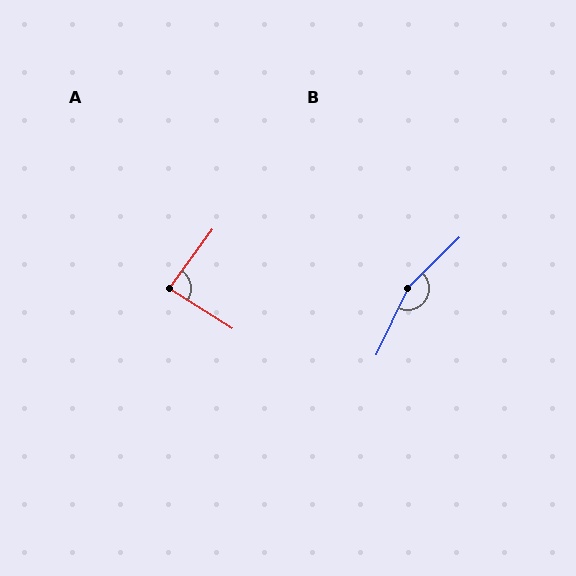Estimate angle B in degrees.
Approximately 159 degrees.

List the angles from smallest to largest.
A (86°), B (159°).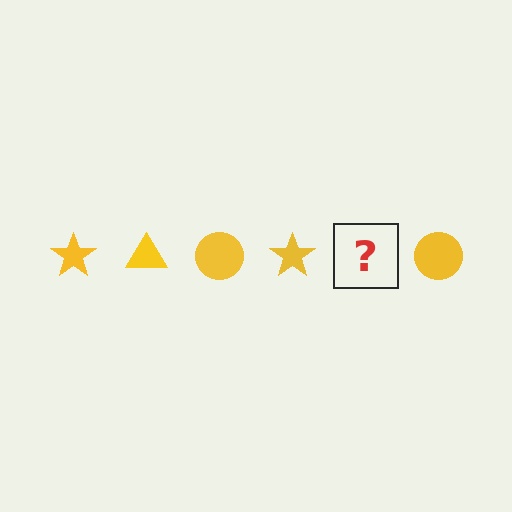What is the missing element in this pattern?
The missing element is a yellow triangle.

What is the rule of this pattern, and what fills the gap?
The rule is that the pattern cycles through star, triangle, circle shapes in yellow. The gap should be filled with a yellow triangle.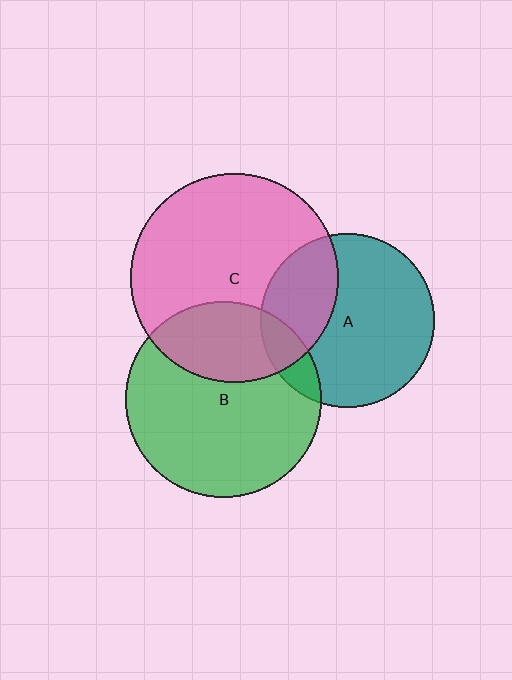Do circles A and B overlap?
Yes.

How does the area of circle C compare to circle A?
Approximately 1.4 times.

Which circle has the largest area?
Circle C (pink).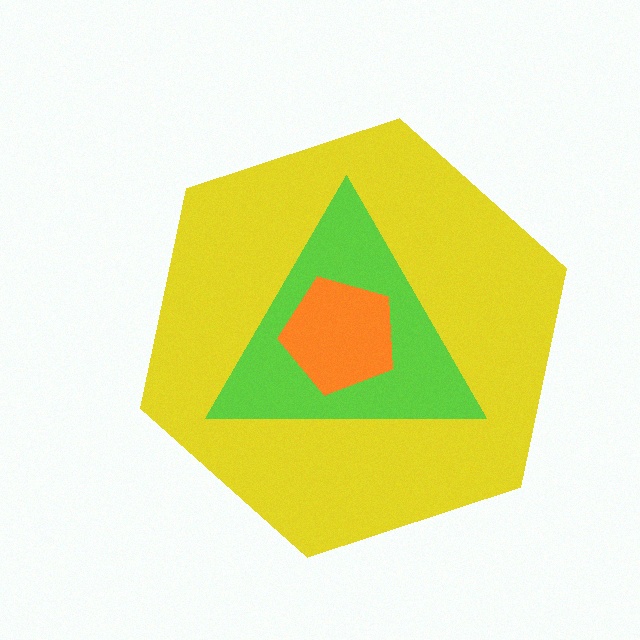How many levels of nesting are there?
3.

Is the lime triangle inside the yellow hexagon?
Yes.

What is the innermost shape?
The orange pentagon.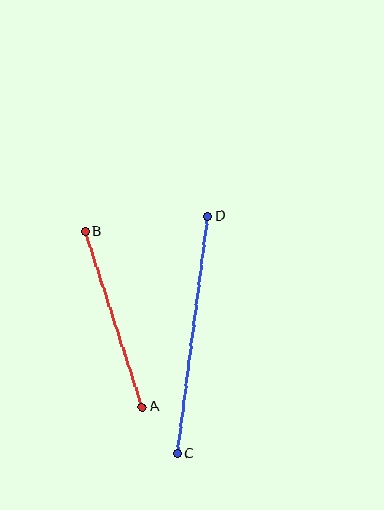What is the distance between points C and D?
The distance is approximately 239 pixels.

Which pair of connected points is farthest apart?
Points C and D are farthest apart.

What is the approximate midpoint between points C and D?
The midpoint is at approximately (193, 335) pixels.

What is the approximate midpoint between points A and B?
The midpoint is at approximately (114, 319) pixels.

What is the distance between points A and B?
The distance is approximately 184 pixels.